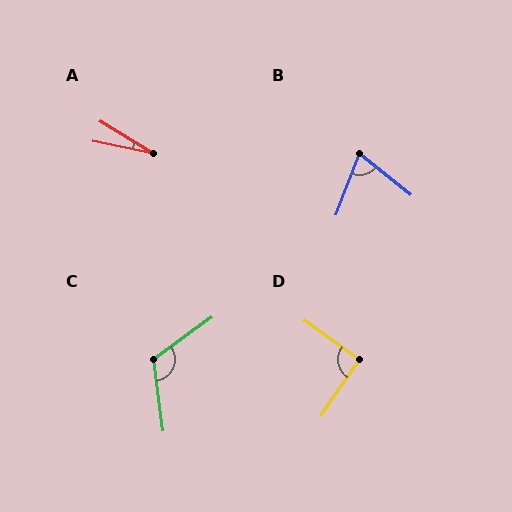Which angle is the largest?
C, at approximately 119 degrees.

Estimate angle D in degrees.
Approximately 91 degrees.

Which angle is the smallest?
A, at approximately 20 degrees.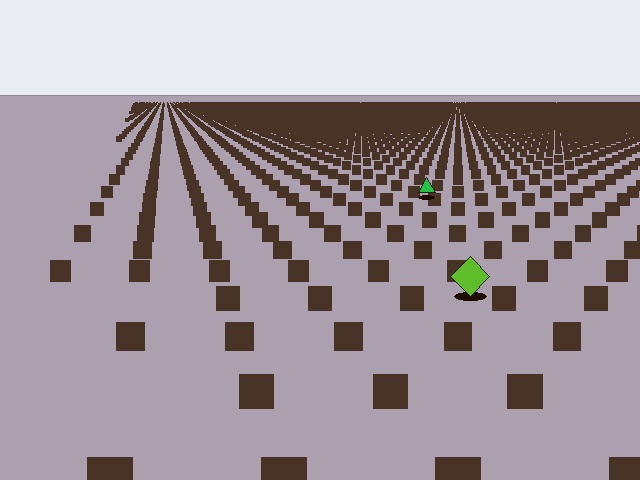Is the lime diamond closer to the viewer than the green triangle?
Yes. The lime diamond is closer — you can tell from the texture gradient: the ground texture is coarser near it.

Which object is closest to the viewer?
The lime diamond is closest. The texture marks near it are larger and more spread out.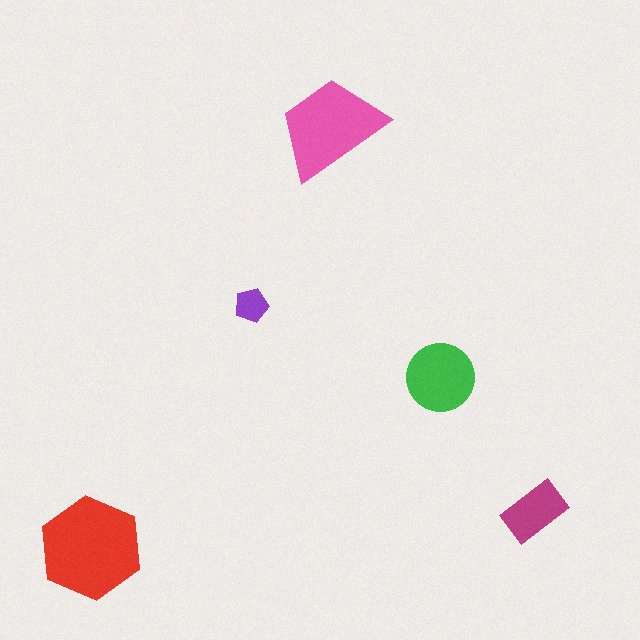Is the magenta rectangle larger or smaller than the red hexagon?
Smaller.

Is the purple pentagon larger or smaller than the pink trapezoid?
Smaller.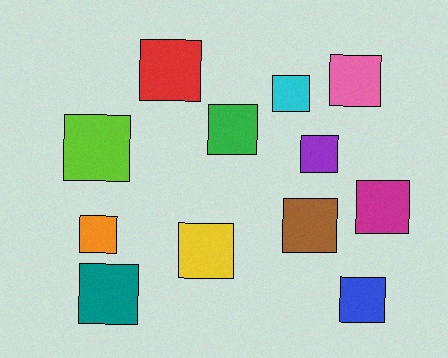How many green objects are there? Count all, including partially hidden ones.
There is 1 green object.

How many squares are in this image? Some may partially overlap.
There are 12 squares.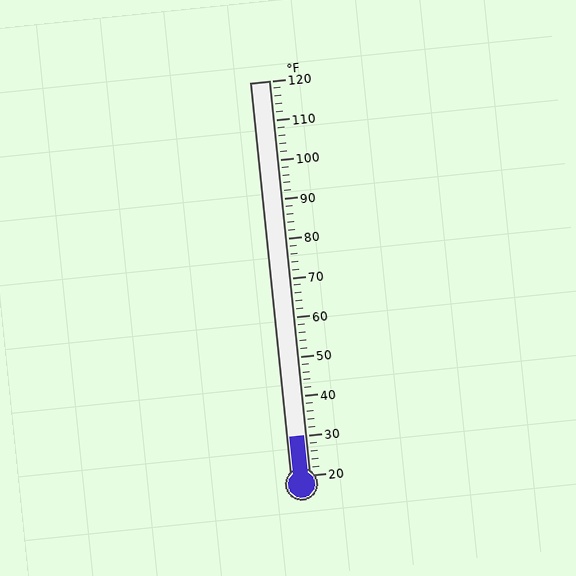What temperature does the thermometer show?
The thermometer shows approximately 30°F.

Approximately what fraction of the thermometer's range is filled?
The thermometer is filled to approximately 10% of its range.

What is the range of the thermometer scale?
The thermometer scale ranges from 20°F to 120°F.